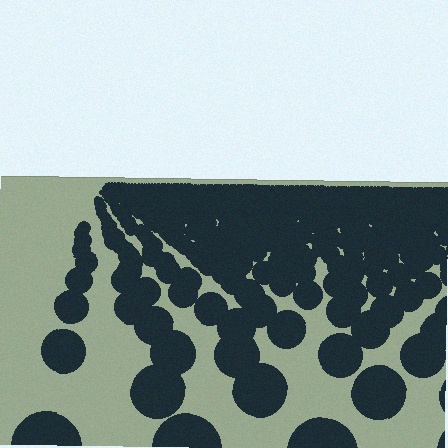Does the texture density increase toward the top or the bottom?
Density increases toward the top.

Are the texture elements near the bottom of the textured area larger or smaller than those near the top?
Larger. Near the bottom, elements are closer to the viewer and appear at a bigger on-screen size.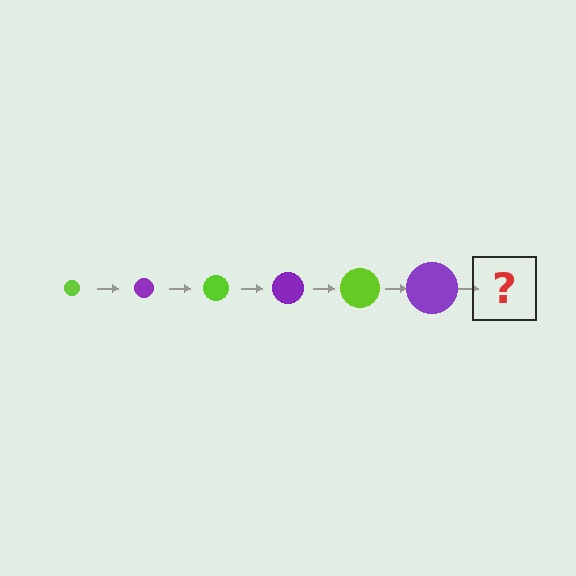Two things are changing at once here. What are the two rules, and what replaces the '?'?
The two rules are that the circle grows larger each step and the color cycles through lime and purple. The '?' should be a lime circle, larger than the previous one.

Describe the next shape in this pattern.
It should be a lime circle, larger than the previous one.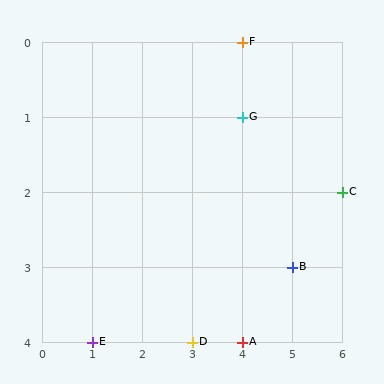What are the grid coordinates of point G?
Point G is at grid coordinates (4, 1).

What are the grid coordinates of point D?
Point D is at grid coordinates (3, 4).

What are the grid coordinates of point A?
Point A is at grid coordinates (4, 4).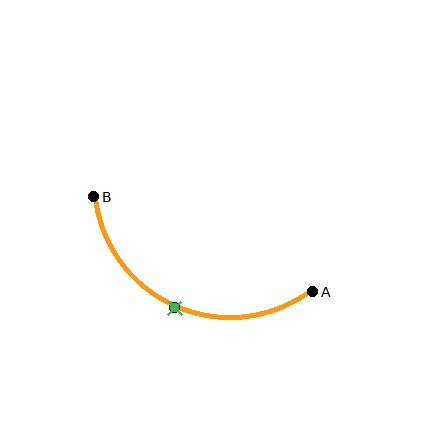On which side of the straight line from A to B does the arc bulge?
The arc bulges below the straight line connecting A and B.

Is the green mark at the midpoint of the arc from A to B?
Yes. The green mark lies on the arc at equal arc-length from both A and B — it is the arc midpoint.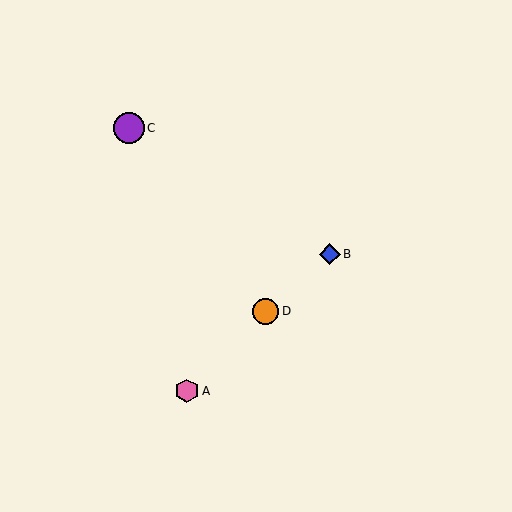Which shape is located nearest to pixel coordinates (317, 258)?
The blue diamond (labeled B) at (330, 254) is nearest to that location.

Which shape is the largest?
The purple circle (labeled C) is the largest.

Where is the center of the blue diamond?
The center of the blue diamond is at (330, 254).